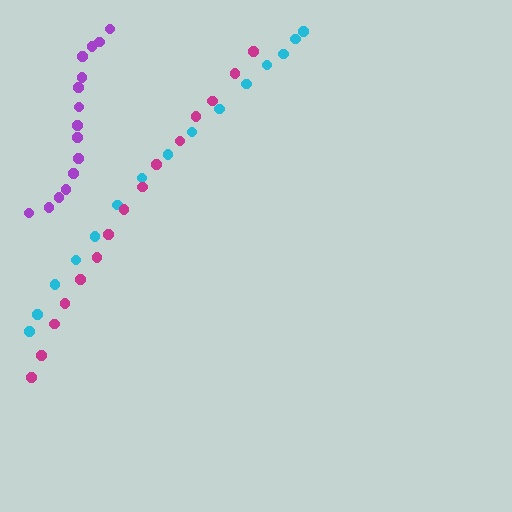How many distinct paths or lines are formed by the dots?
There are 3 distinct paths.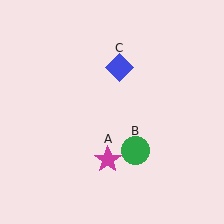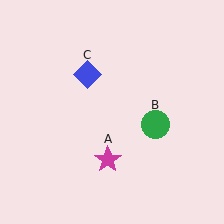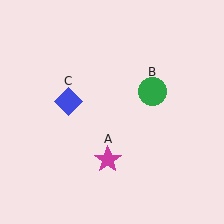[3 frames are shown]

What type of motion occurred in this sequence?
The green circle (object B), blue diamond (object C) rotated counterclockwise around the center of the scene.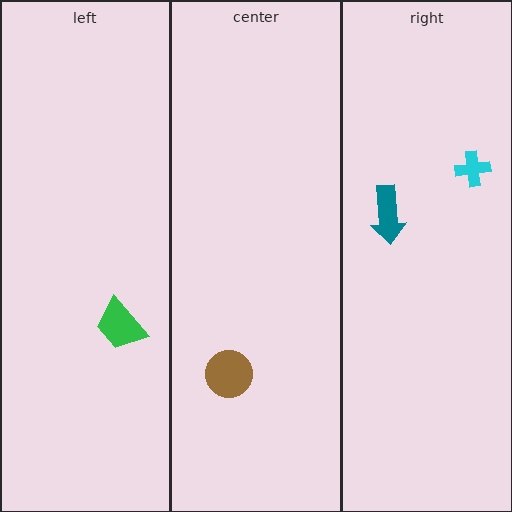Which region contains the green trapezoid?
The left region.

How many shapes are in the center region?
1.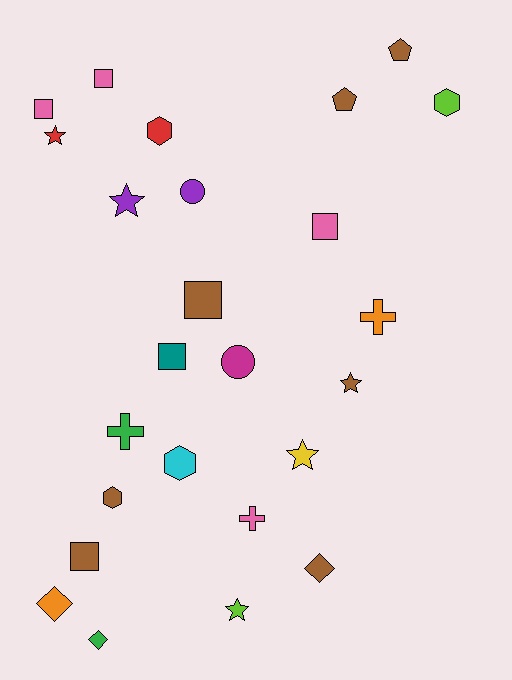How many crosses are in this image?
There are 3 crosses.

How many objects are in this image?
There are 25 objects.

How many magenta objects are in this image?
There is 1 magenta object.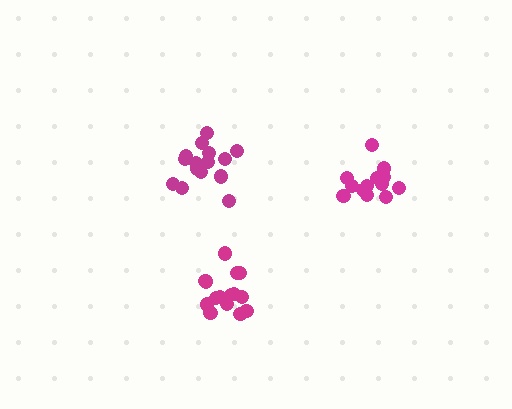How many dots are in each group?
Group 1: 15 dots, Group 2: 15 dots, Group 3: 15 dots (45 total).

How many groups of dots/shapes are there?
There are 3 groups.